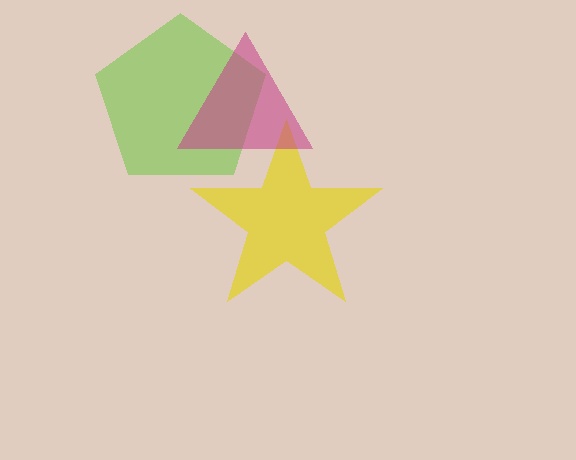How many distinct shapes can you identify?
There are 3 distinct shapes: a yellow star, a lime pentagon, a magenta triangle.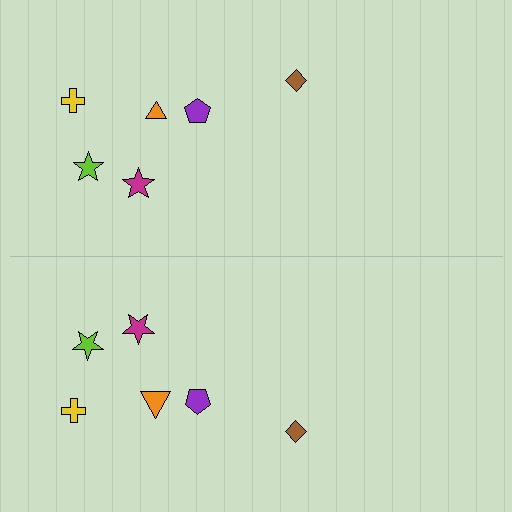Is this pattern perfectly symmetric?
No, the pattern is not perfectly symmetric. The orange triangle on the bottom side has a different size than its mirror counterpart.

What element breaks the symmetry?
The orange triangle on the bottom side has a different size than its mirror counterpart.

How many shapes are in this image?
There are 12 shapes in this image.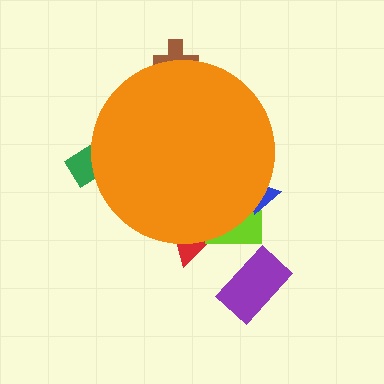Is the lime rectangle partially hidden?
Yes, the lime rectangle is partially hidden behind the orange circle.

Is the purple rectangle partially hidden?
No, the purple rectangle is fully visible.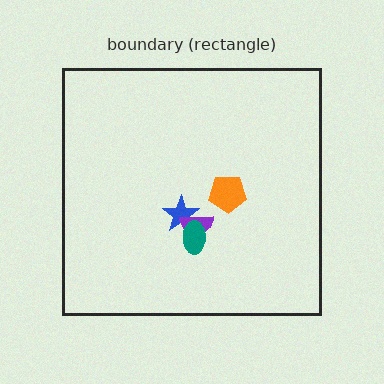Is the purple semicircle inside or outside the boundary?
Inside.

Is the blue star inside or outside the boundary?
Inside.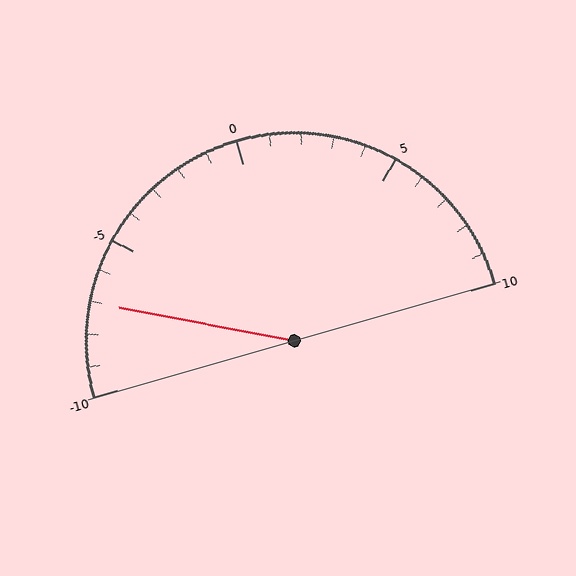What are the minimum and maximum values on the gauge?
The gauge ranges from -10 to 10.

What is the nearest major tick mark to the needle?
The nearest major tick mark is -5.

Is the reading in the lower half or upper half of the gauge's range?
The reading is in the lower half of the range (-10 to 10).